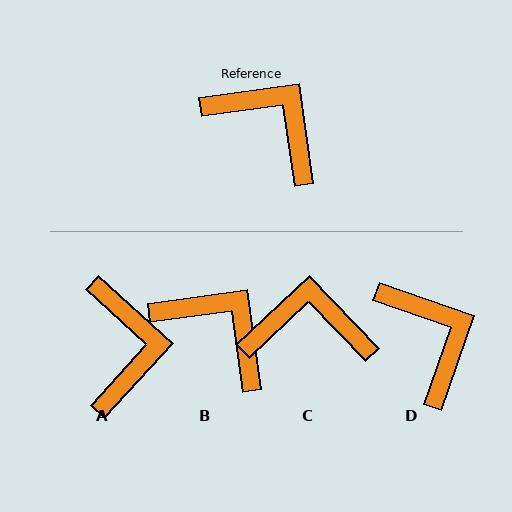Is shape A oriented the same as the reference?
No, it is off by about 50 degrees.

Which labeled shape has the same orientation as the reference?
B.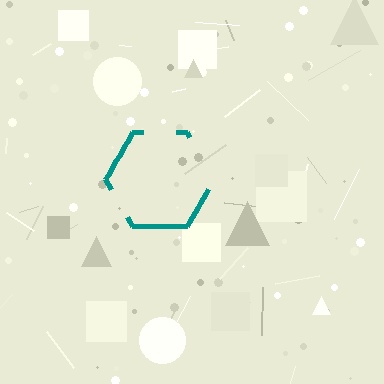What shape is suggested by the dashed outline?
The dashed outline suggests a hexagon.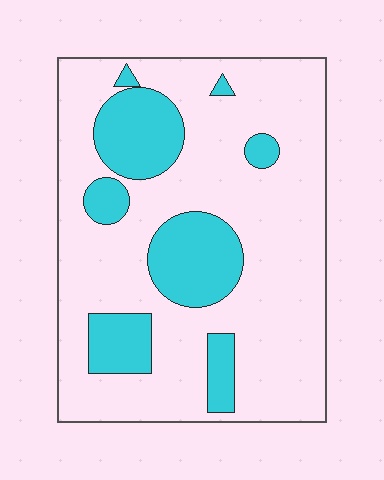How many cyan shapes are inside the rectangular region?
8.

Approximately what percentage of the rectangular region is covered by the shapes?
Approximately 25%.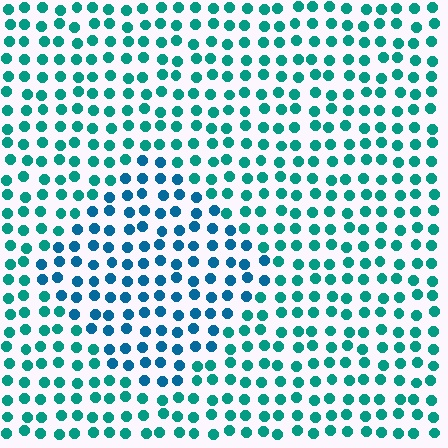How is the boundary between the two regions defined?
The boundary is defined purely by a slight shift in hue (about 29 degrees). Spacing, size, and orientation are identical on both sides.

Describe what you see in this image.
The image is filled with small teal elements in a uniform arrangement. A diamond-shaped region is visible where the elements are tinted to a slightly different hue, forming a subtle color boundary.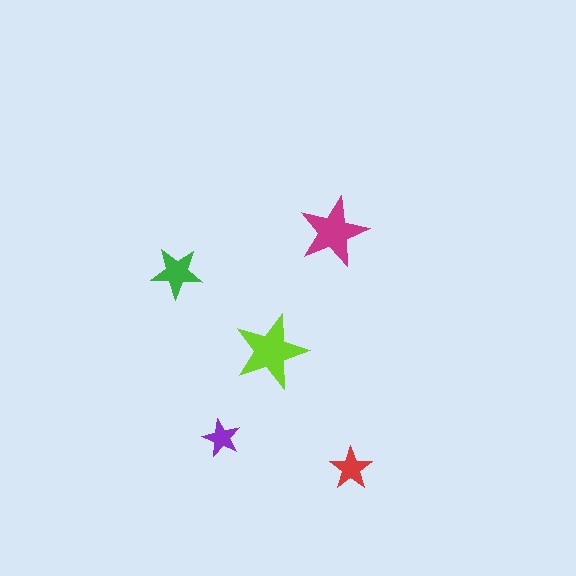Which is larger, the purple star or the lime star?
The lime one.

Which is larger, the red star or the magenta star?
The magenta one.